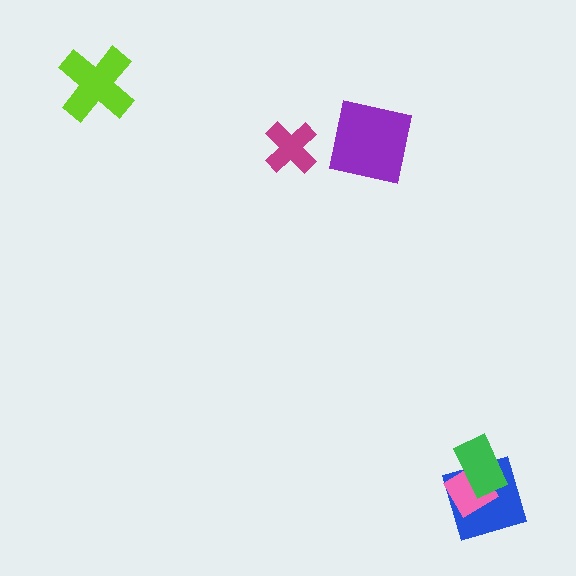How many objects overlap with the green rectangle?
2 objects overlap with the green rectangle.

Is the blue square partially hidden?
Yes, it is partially covered by another shape.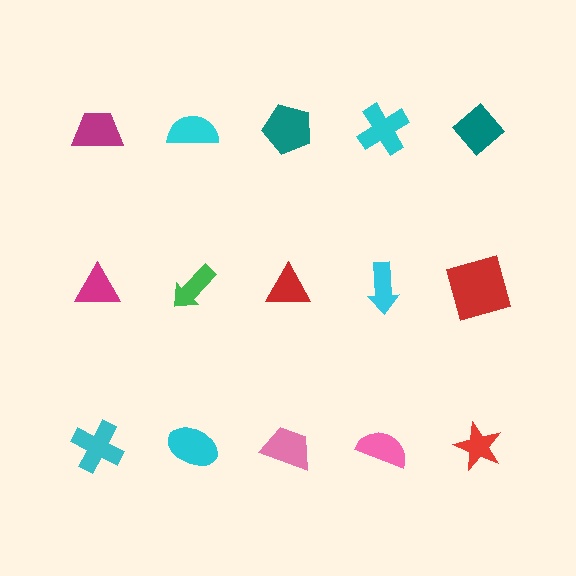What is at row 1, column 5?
A teal diamond.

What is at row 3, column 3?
A pink trapezoid.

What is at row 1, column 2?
A cyan semicircle.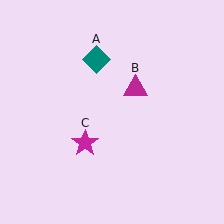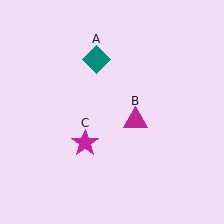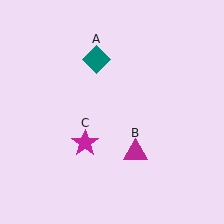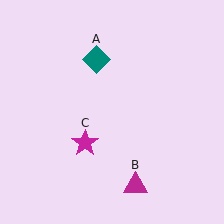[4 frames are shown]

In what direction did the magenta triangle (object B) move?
The magenta triangle (object B) moved down.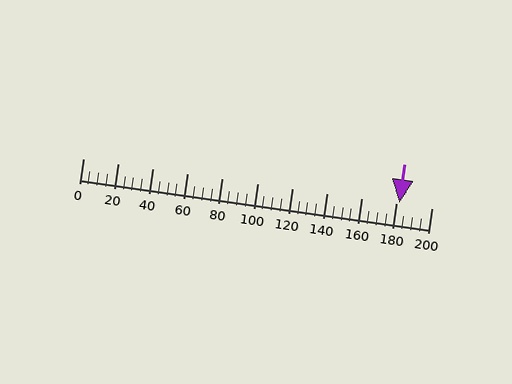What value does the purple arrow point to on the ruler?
The purple arrow points to approximately 182.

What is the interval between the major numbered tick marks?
The major tick marks are spaced 20 units apart.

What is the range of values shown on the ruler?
The ruler shows values from 0 to 200.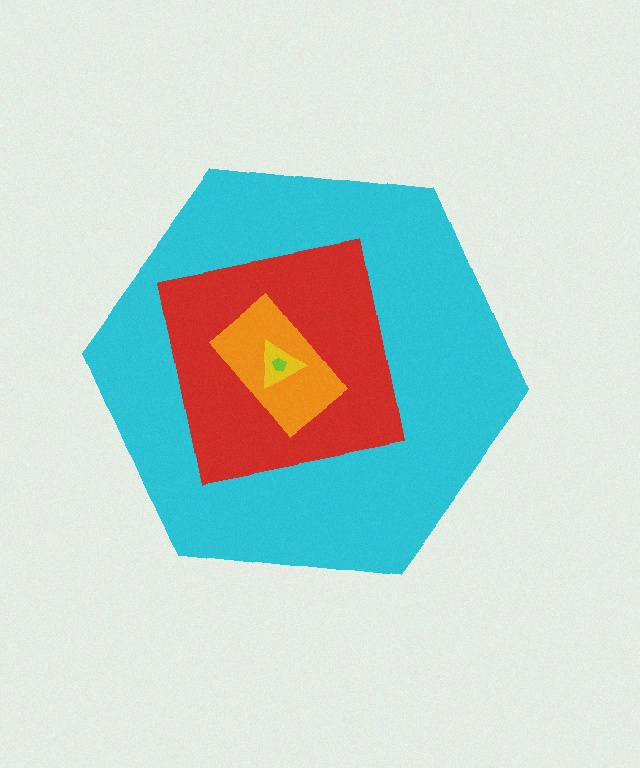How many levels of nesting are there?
5.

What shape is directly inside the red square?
The orange rectangle.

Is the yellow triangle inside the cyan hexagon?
Yes.